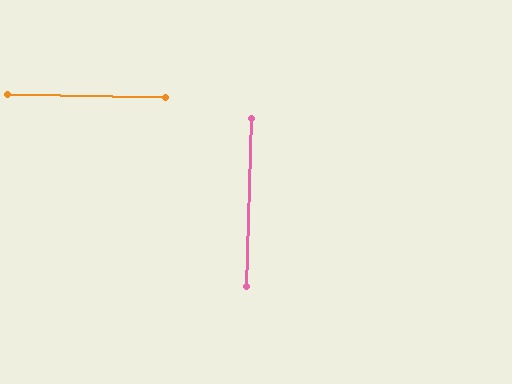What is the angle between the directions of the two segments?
Approximately 89 degrees.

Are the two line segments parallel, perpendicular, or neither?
Perpendicular — they meet at approximately 89°.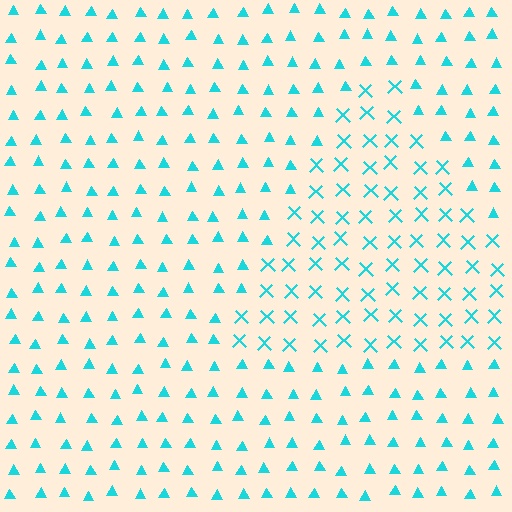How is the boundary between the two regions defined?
The boundary is defined by a change in element shape: X marks inside vs. triangles outside. All elements share the same color and spacing.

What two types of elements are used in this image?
The image uses X marks inside the triangle region and triangles outside it.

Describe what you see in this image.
The image is filled with small cyan elements arranged in a uniform grid. A triangle-shaped region contains X marks, while the surrounding area contains triangles. The boundary is defined purely by the change in element shape.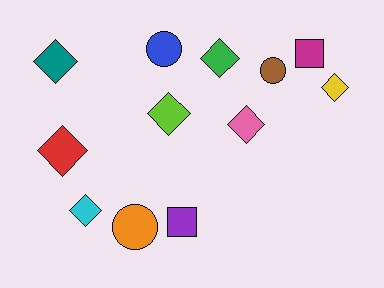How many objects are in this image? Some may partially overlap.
There are 12 objects.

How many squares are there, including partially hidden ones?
There are 2 squares.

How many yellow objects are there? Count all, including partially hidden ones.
There is 1 yellow object.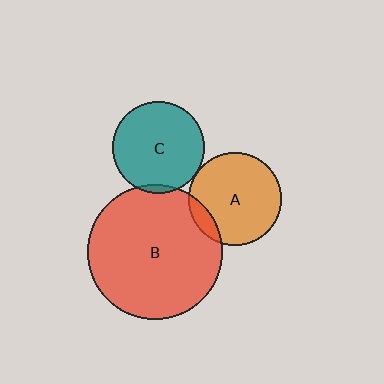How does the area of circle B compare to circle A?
Approximately 2.1 times.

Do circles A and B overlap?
Yes.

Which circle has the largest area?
Circle B (red).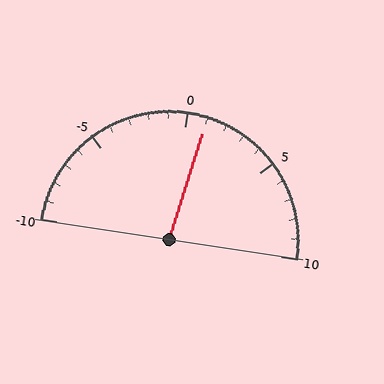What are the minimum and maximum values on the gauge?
The gauge ranges from -10 to 10.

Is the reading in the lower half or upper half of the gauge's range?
The reading is in the upper half of the range (-10 to 10).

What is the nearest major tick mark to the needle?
The nearest major tick mark is 0.